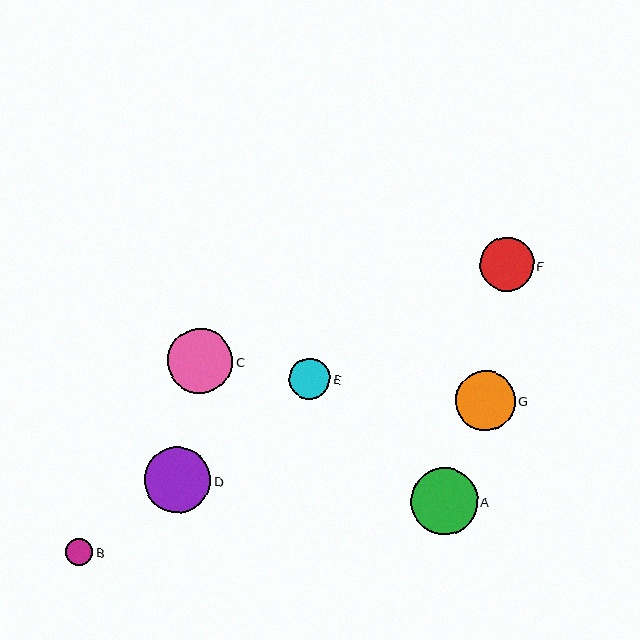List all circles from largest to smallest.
From largest to smallest: A, D, C, G, F, E, B.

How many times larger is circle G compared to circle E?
Circle G is approximately 1.4 times the size of circle E.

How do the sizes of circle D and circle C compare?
Circle D and circle C are approximately the same size.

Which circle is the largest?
Circle A is the largest with a size of approximately 66 pixels.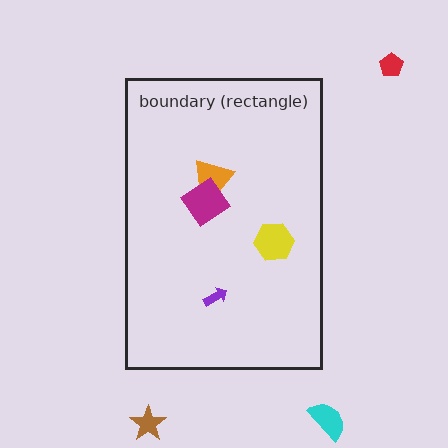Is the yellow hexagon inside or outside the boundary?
Inside.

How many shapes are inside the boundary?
4 inside, 3 outside.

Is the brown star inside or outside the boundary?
Outside.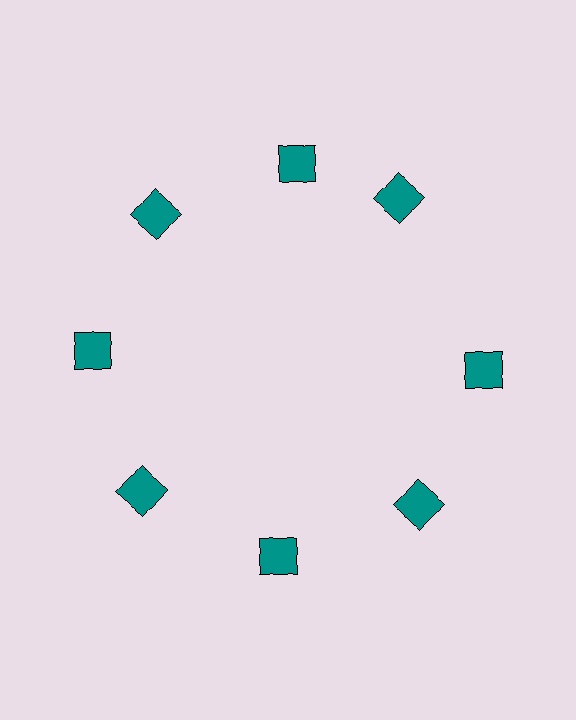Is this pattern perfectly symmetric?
No. The 8 teal squares are arranged in a ring, but one element near the 2 o'clock position is rotated out of alignment along the ring, breaking the 8-fold rotational symmetry.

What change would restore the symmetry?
The symmetry would be restored by rotating it back into even spacing with its neighbors so that all 8 squares sit at equal angles and equal distance from the center.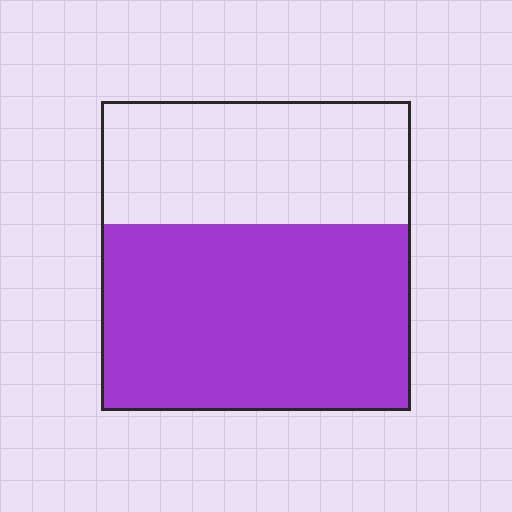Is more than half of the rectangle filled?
Yes.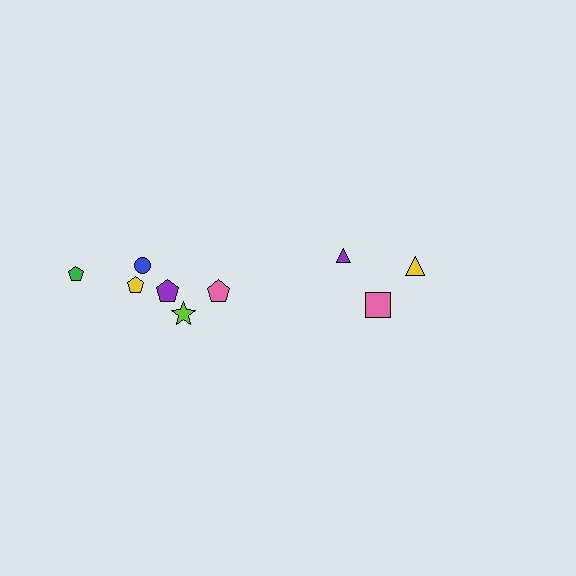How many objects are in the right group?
There are 3 objects.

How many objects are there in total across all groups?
There are 9 objects.